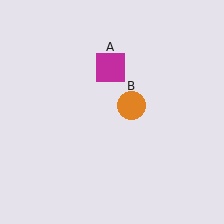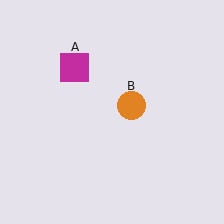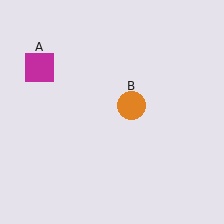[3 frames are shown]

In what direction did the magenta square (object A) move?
The magenta square (object A) moved left.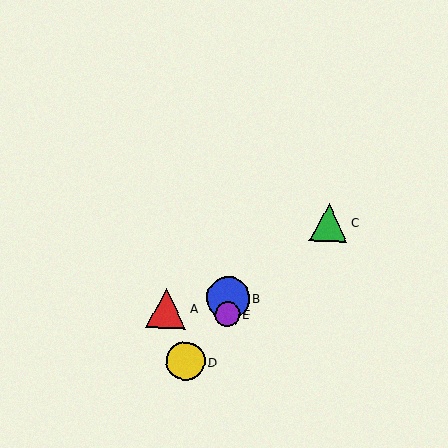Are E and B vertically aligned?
Yes, both are at x≈227.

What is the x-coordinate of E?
Object E is at x≈227.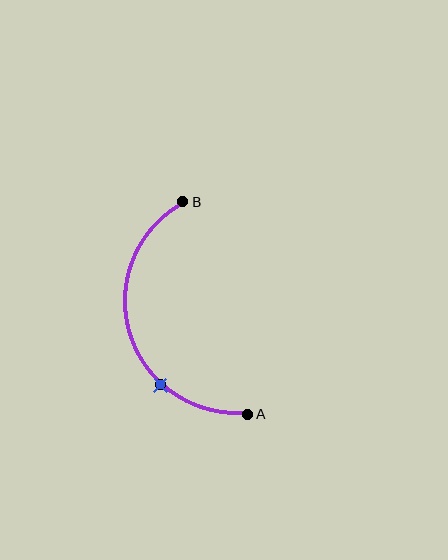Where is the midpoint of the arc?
The arc midpoint is the point on the curve farthest from the straight line joining A and B. It sits to the left of that line.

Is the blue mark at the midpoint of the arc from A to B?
No. The blue mark lies on the arc but is closer to endpoint A. The arc midpoint would be at the point on the curve equidistant along the arc from both A and B.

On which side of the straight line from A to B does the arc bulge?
The arc bulges to the left of the straight line connecting A and B.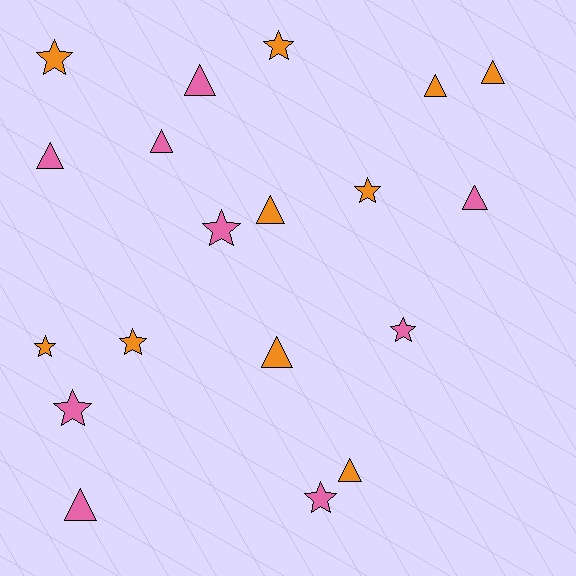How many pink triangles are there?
There are 5 pink triangles.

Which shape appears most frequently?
Triangle, with 10 objects.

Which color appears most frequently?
Orange, with 10 objects.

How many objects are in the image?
There are 19 objects.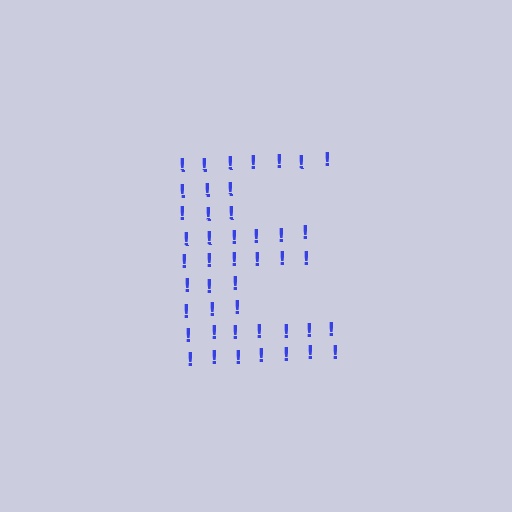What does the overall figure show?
The overall figure shows the letter E.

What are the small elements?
The small elements are exclamation marks.